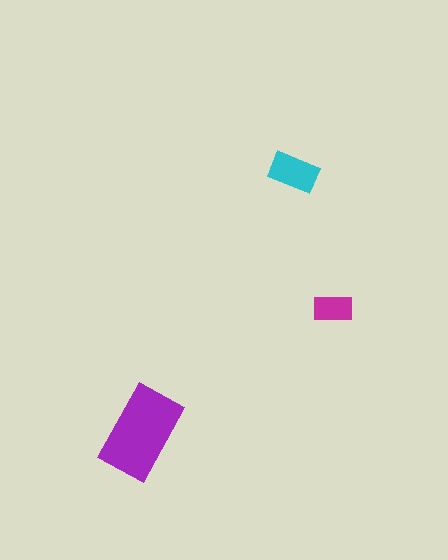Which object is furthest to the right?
The magenta rectangle is rightmost.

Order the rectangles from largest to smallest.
the purple one, the cyan one, the magenta one.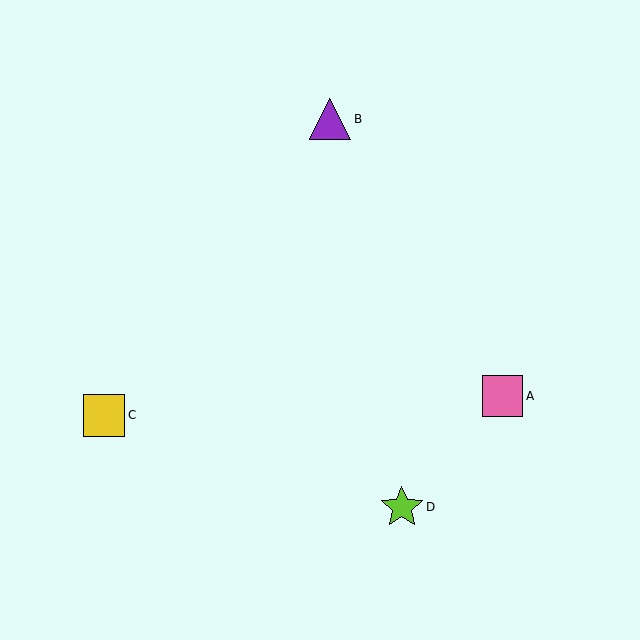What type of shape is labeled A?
Shape A is a pink square.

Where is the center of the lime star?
The center of the lime star is at (402, 507).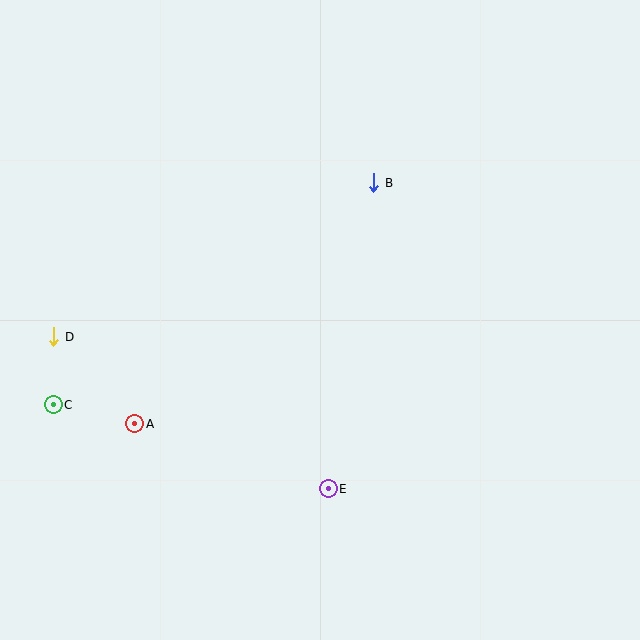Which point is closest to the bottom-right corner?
Point E is closest to the bottom-right corner.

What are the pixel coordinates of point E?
Point E is at (328, 489).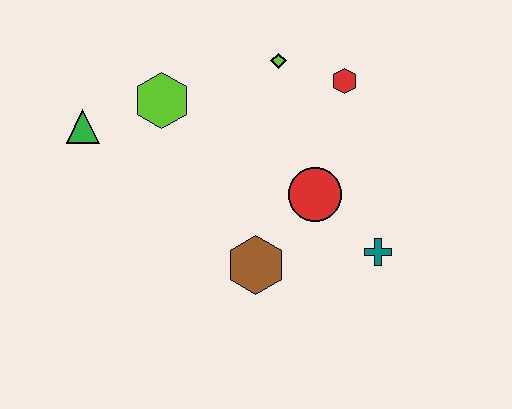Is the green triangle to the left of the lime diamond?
Yes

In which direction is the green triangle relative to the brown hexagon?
The green triangle is to the left of the brown hexagon.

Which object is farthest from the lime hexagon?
The teal cross is farthest from the lime hexagon.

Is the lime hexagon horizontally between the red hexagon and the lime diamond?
No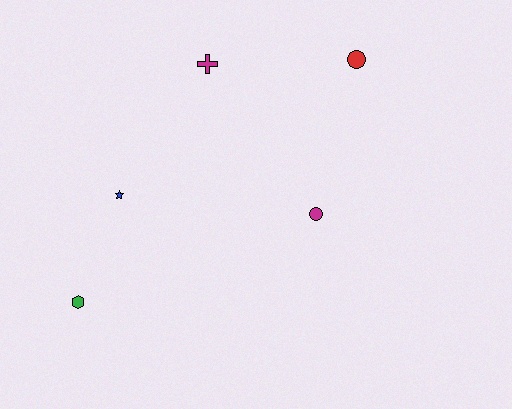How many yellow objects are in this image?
There are no yellow objects.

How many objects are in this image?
There are 5 objects.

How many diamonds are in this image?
There are no diamonds.